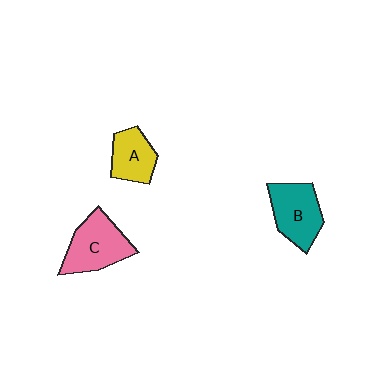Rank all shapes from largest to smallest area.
From largest to smallest: C (pink), B (teal), A (yellow).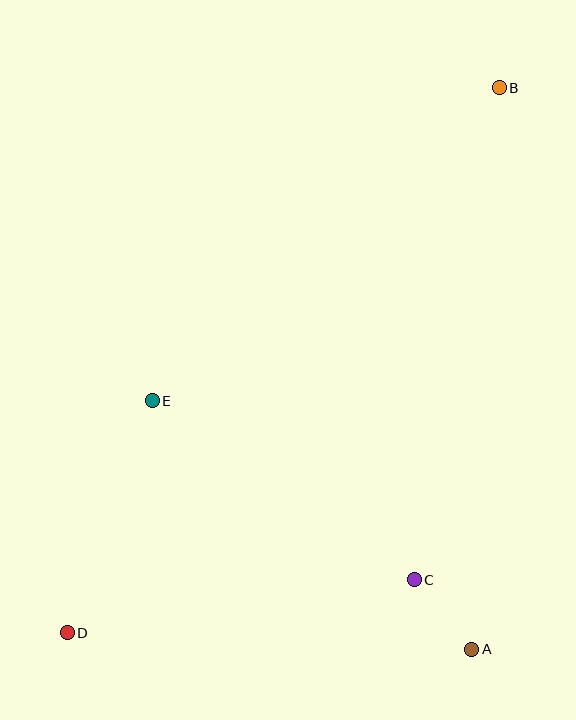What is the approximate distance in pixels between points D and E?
The distance between D and E is approximately 247 pixels.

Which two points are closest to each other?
Points A and C are closest to each other.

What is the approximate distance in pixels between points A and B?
The distance between A and B is approximately 562 pixels.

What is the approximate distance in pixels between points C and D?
The distance between C and D is approximately 351 pixels.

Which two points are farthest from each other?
Points B and D are farthest from each other.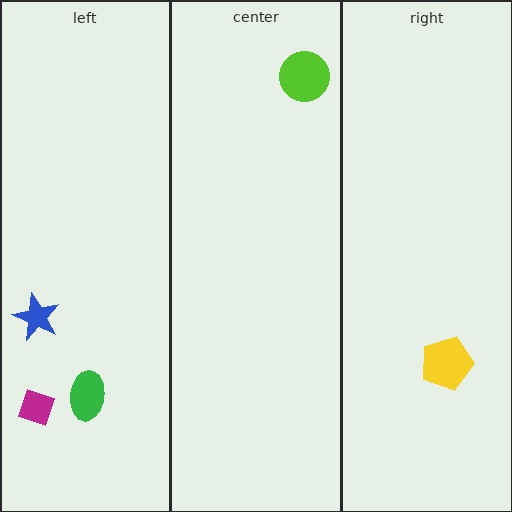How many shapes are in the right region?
1.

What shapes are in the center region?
The lime circle.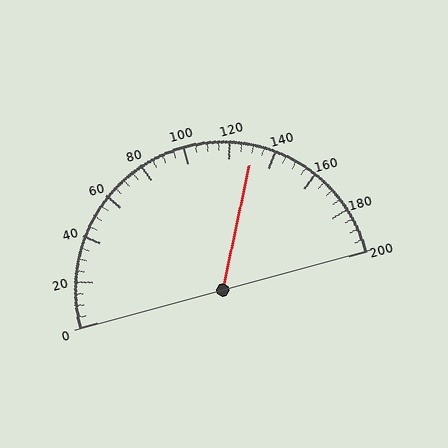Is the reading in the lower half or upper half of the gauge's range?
The reading is in the upper half of the range (0 to 200).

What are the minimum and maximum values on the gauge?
The gauge ranges from 0 to 200.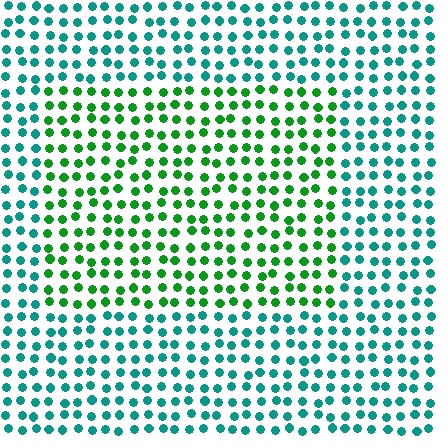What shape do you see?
I see a rectangle.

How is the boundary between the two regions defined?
The boundary is defined purely by a slight shift in hue (about 46 degrees). Spacing, size, and orientation are identical on both sides.